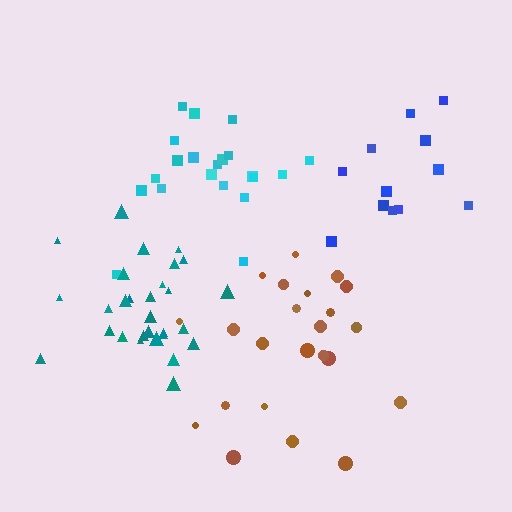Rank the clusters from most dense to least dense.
teal, cyan, blue, brown.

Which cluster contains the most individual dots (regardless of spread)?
Teal (29).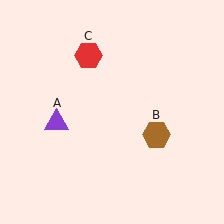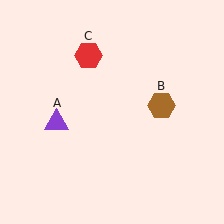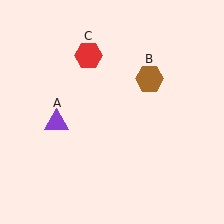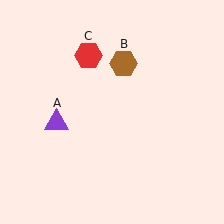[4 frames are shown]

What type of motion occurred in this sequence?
The brown hexagon (object B) rotated counterclockwise around the center of the scene.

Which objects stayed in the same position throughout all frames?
Purple triangle (object A) and red hexagon (object C) remained stationary.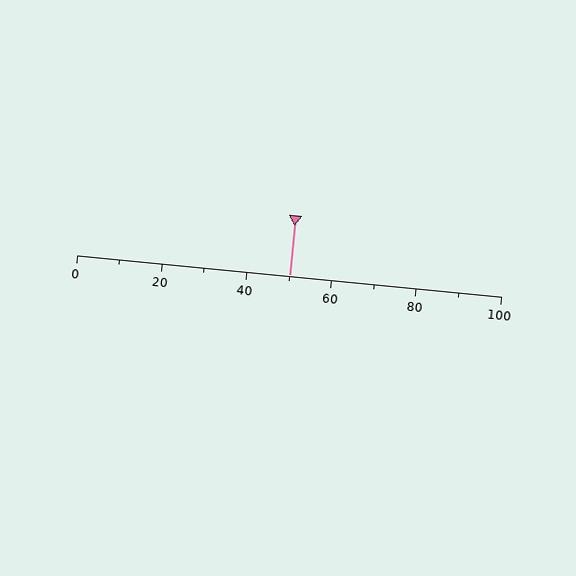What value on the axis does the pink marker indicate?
The marker indicates approximately 50.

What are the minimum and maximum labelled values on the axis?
The axis runs from 0 to 100.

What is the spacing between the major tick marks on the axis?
The major ticks are spaced 20 apart.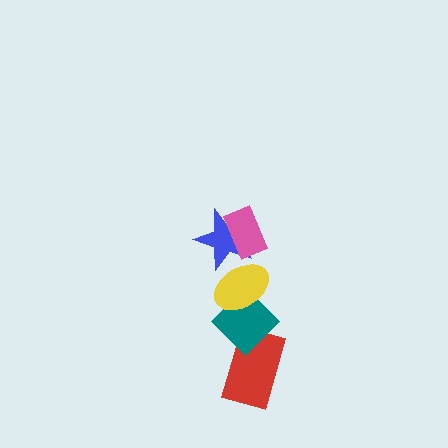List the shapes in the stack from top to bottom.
From top to bottom: the pink rectangle, the blue star, the yellow ellipse, the teal diamond, the red rectangle.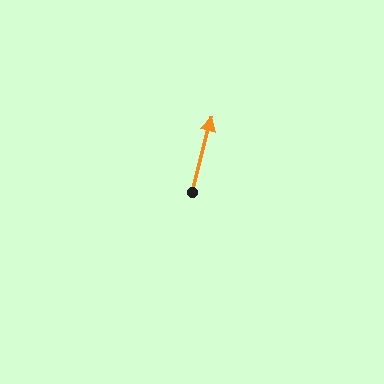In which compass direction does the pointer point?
North.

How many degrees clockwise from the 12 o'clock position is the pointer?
Approximately 15 degrees.